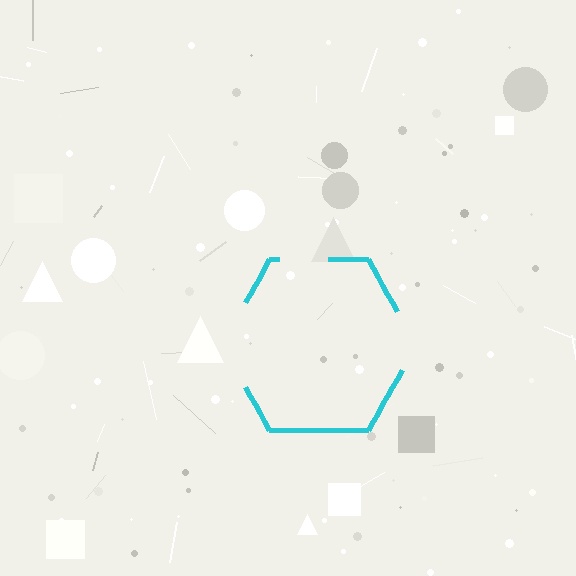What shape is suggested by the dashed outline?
The dashed outline suggests a hexagon.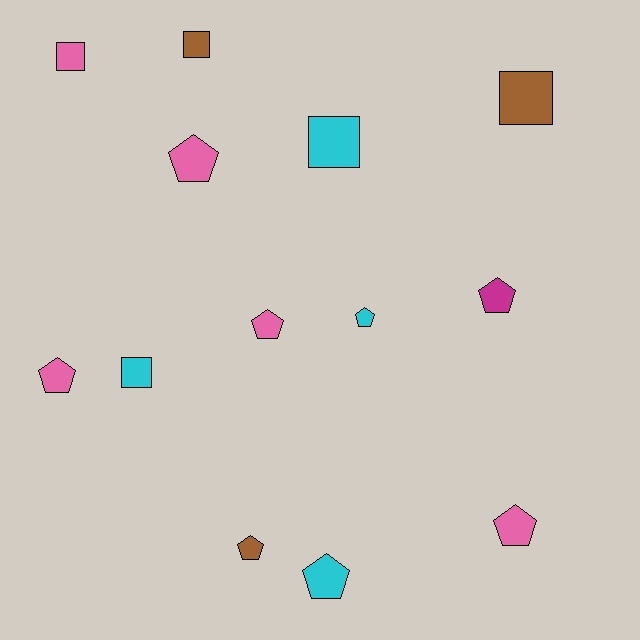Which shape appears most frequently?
Pentagon, with 8 objects.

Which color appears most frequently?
Pink, with 5 objects.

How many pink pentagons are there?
There are 4 pink pentagons.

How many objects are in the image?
There are 13 objects.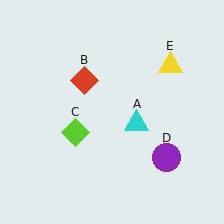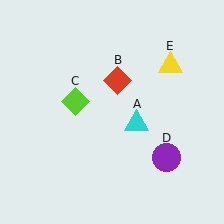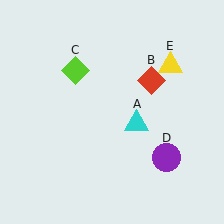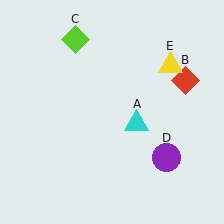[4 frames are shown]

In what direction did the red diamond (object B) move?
The red diamond (object B) moved right.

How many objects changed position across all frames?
2 objects changed position: red diamond (object B), lime diamond (object C).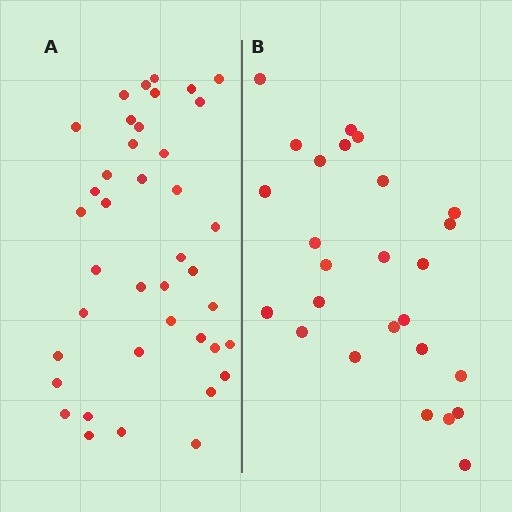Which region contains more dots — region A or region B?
Region A (the left region) has more dots.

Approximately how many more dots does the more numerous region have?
Region A has approximately 15 more dots than region B.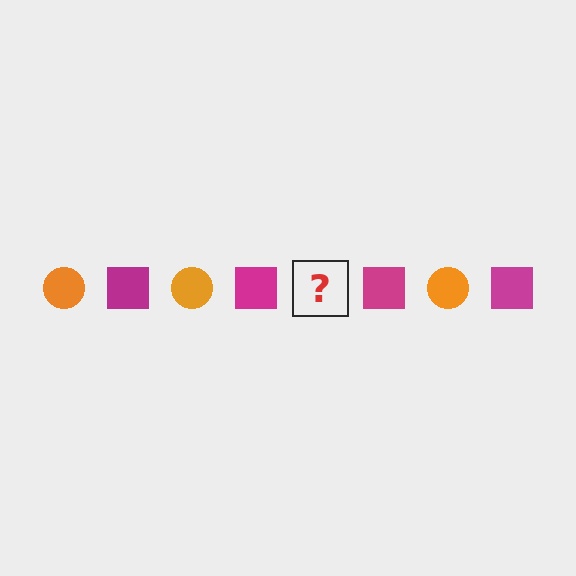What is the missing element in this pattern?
The missing element is an orange circle.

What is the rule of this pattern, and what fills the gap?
The rule is that the pattern alternates between orange circle and magenta square. The gap should be filled with an orange circle.